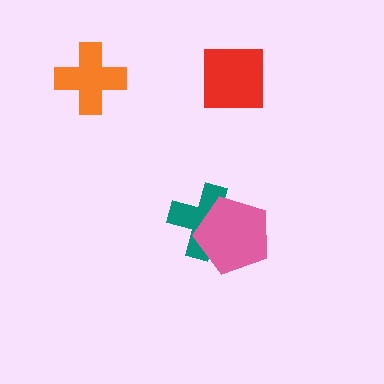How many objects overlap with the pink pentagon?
1 object overlaps with the pink pentagon.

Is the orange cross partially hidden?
No, no other shape covers it.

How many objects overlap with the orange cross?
0 objects overlap with the orange cross.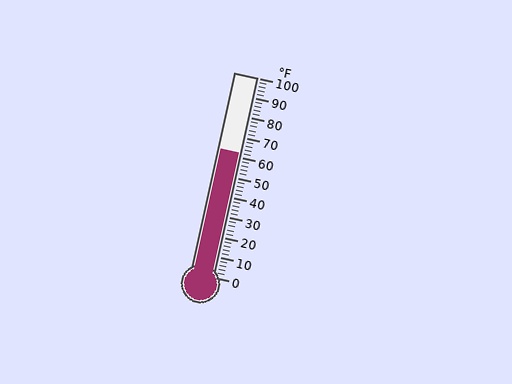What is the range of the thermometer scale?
The thermometer scale ranges from 0°F to 100°F.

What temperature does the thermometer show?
The thermometer shows approximately 62°F.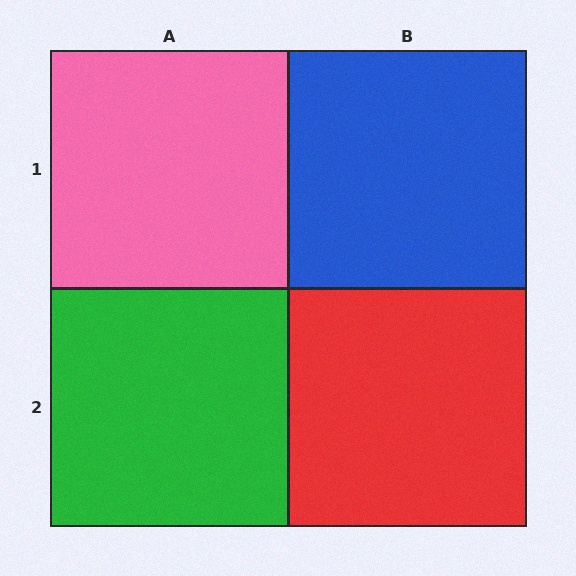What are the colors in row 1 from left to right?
Pink, blue.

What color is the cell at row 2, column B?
Red.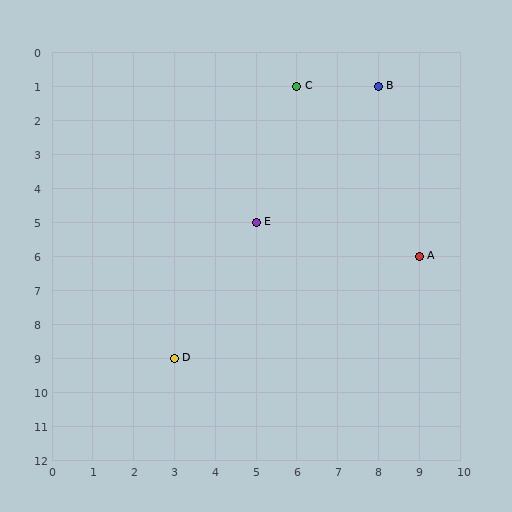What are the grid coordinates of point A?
Point A is at grid coordinates (9, 6).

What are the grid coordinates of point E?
Point E is at grid coordinates (5, 5).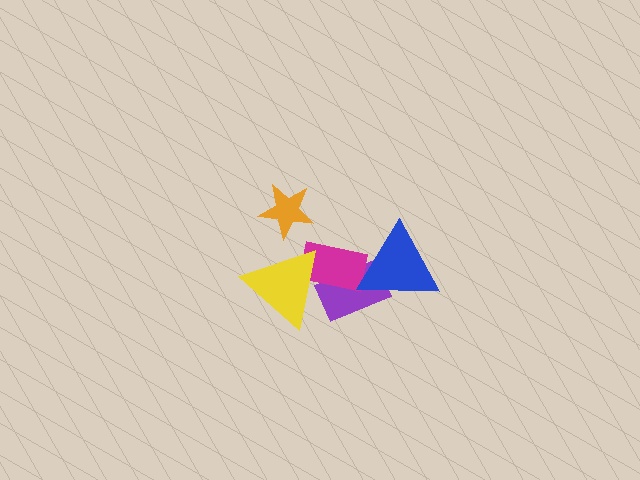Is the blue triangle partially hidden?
No, no other shape covers it.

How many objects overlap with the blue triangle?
2 objects overlap with the blue triangle.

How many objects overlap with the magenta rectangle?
3 objects overlap with the magenta rectangle.